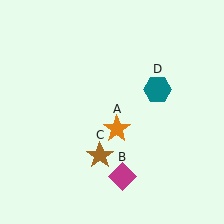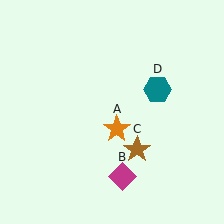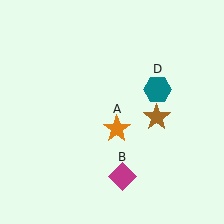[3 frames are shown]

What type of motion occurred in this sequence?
The brown star (object C) rotated counterclockwise around the center of the scene.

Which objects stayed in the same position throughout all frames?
Orange star (object A) and magenta diamond (object B) and teal hexagon (object D) remained stationary.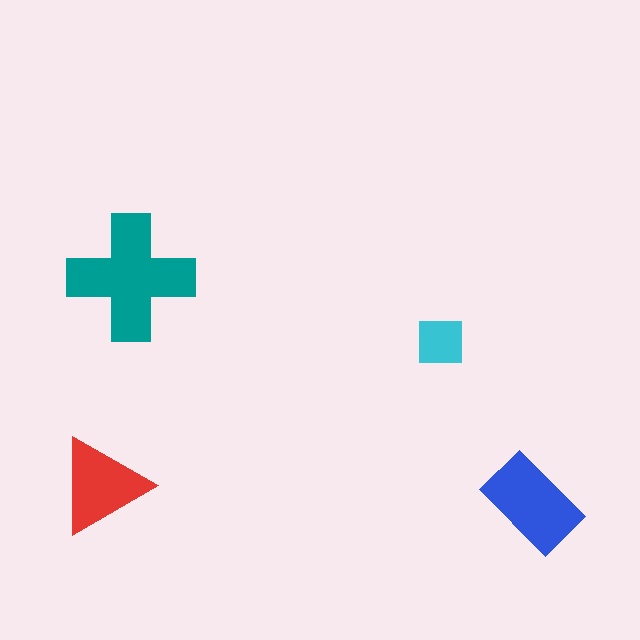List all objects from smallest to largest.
The cyan square, the red triangle, the blue rectangle, the teal cross.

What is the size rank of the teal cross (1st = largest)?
1st.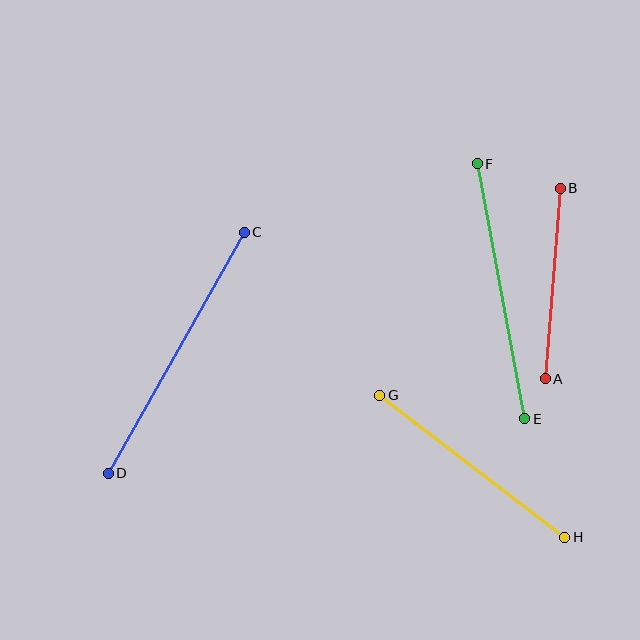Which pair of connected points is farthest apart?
Points C and D are farthest apart.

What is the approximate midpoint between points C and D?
The midpoint is at approximately (176, 353) pixels.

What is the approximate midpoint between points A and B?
The midpoint is at approximately (553, 284) pixels.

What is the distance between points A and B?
The distance is approximately 191 pixels.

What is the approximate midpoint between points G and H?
The midpoint is at approximately (472, 466) pixels.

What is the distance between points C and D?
The distance is approximately 277 pixels.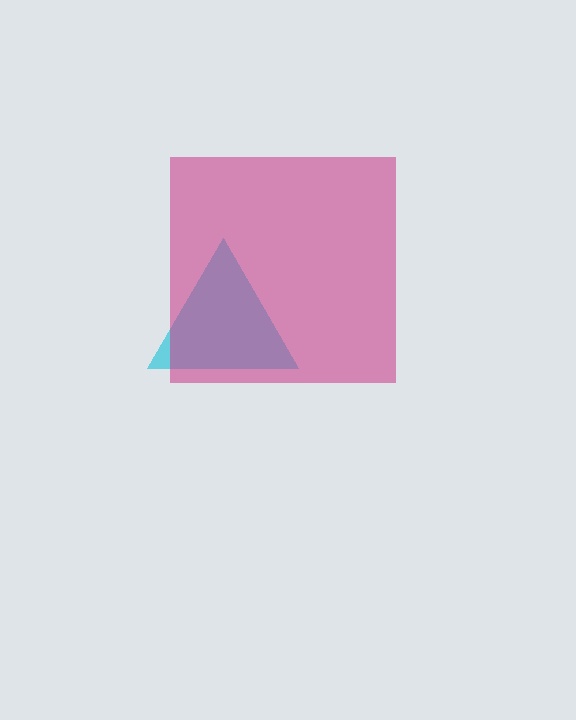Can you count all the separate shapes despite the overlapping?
Yes, there are 2 separate shapes.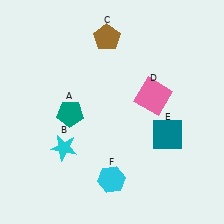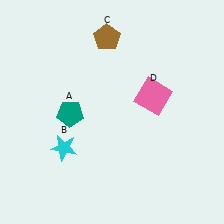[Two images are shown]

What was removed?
The cyan hexagon (F), the teal square (E) were removed in Image 2.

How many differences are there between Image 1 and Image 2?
There are 2 differences between the two images.